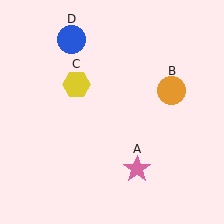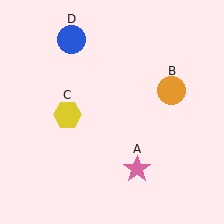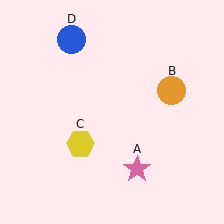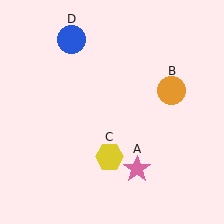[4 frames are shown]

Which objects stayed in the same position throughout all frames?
Pink star (object A) and orange circle (object B) and blue circle (object D) remained stationary.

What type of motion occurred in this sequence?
The yellow hexagon (object C) rotated counterclockwise around the center of the scene.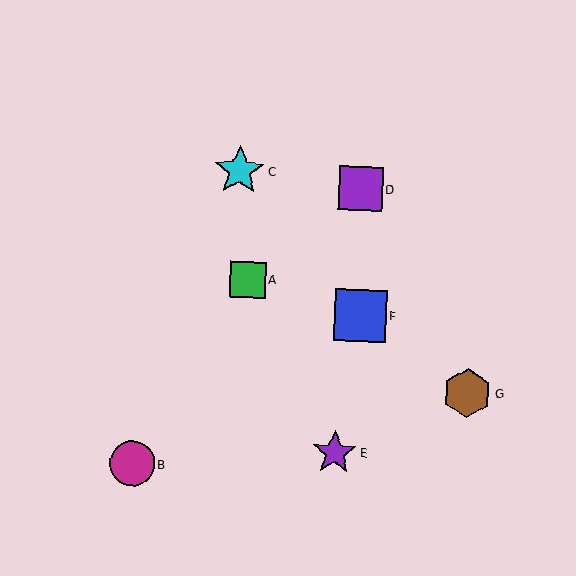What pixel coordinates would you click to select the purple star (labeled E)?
Click at (335, 453) to select the purple star E.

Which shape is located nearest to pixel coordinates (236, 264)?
The green square (labeled A) at (247, 279) is nearest to that location.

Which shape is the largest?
The blue square (labeled F) is the largest.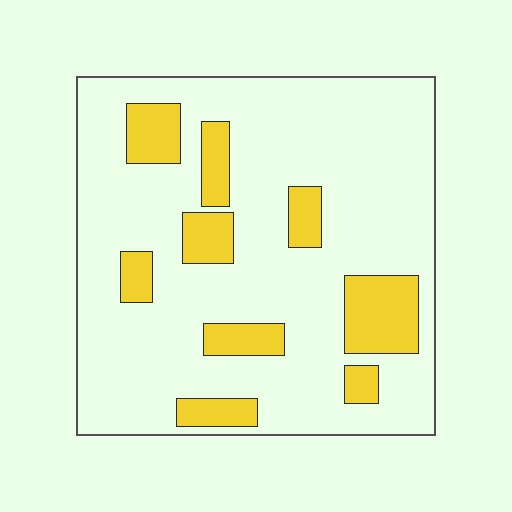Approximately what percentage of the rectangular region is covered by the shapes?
Approximately 20%.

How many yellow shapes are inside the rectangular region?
9.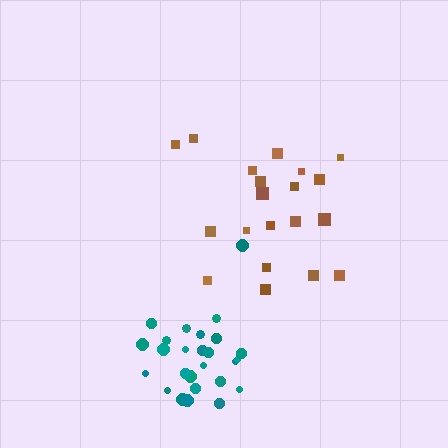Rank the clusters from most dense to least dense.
teal, brown.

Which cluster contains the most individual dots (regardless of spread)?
Teal (27).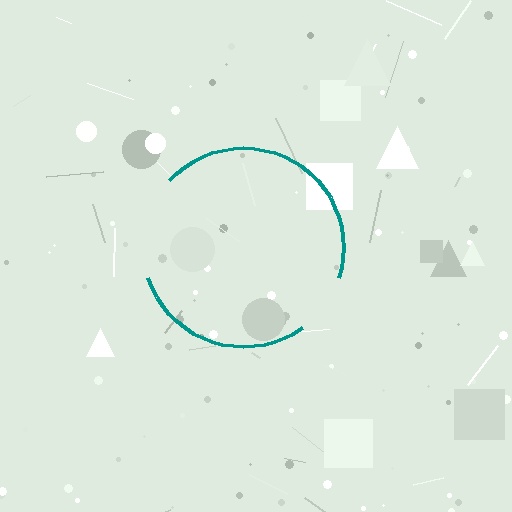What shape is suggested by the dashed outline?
The dashed outline suggests a circle.